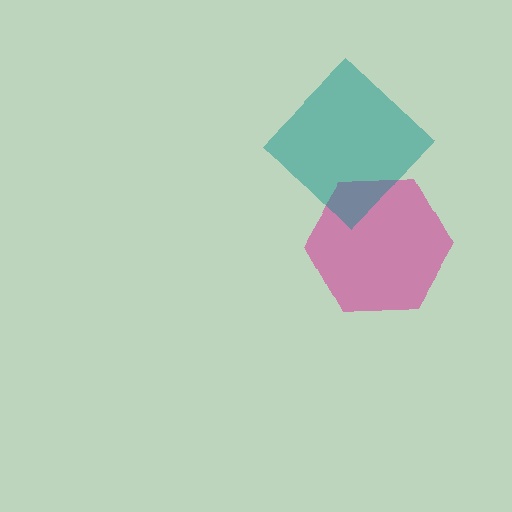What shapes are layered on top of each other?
The layered shapes are: a magenta hexagon, a teal diamond.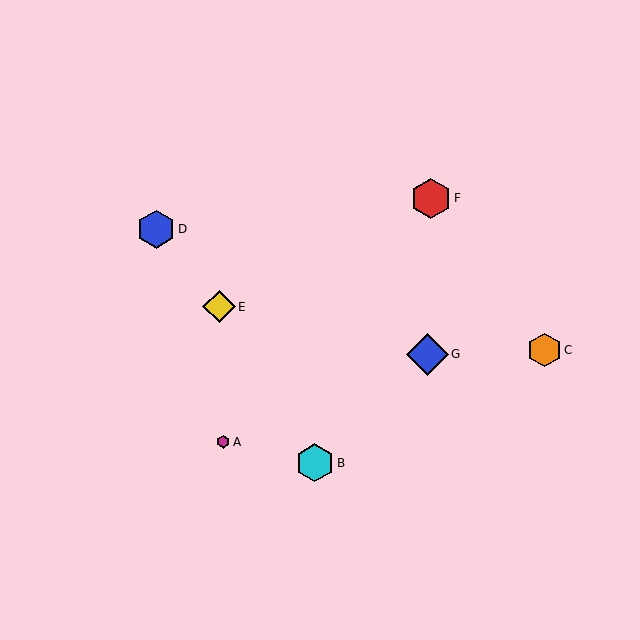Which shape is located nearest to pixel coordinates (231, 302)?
The yellow diamond (labeled E) at (219, 307) is nearest to that location.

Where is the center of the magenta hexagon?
The center of the magenta hexagon is at (223, 442).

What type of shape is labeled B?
Shape B is a cyan hexagon.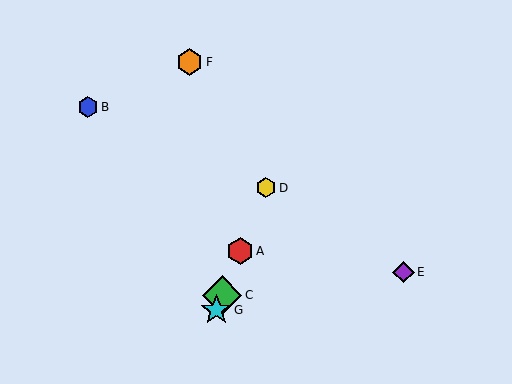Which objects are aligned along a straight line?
Objects A, C, D, G are aligned along a straight line.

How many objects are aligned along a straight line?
4 objects (A, C, D, G) are aligned along a straight line.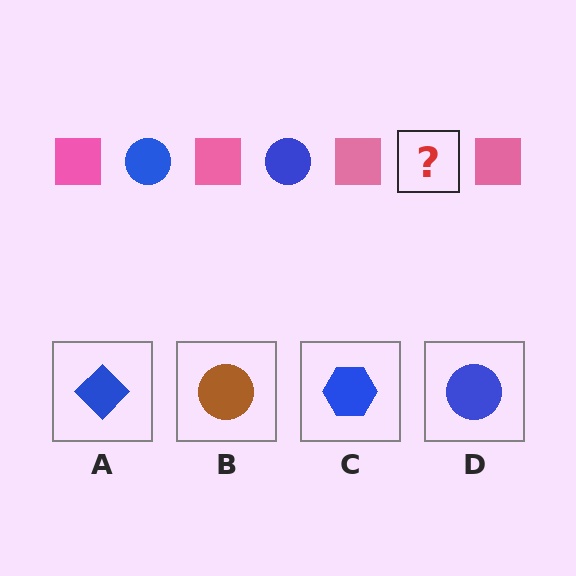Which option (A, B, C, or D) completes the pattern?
D.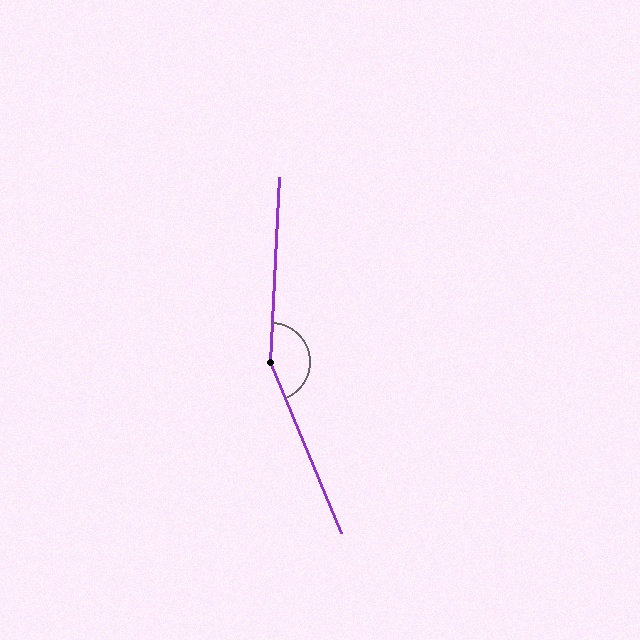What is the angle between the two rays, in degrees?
Approximately 155 degrees.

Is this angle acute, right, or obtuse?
It is obtuse.